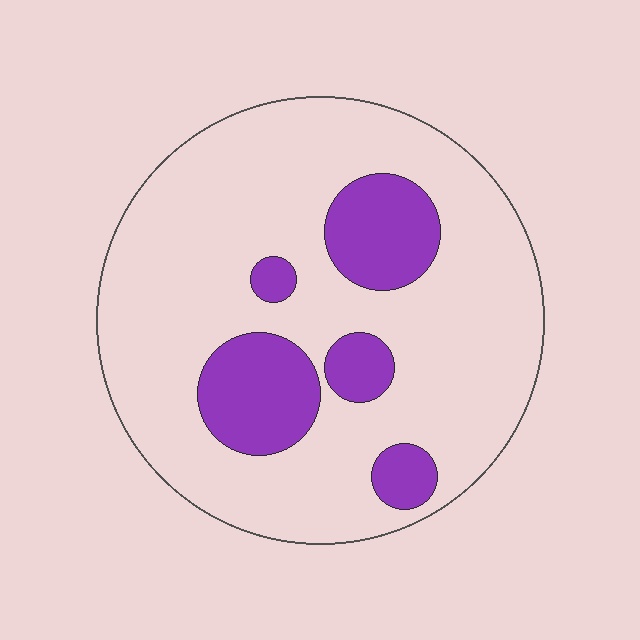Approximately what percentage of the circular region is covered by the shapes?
Approximately 20%.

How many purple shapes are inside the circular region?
5.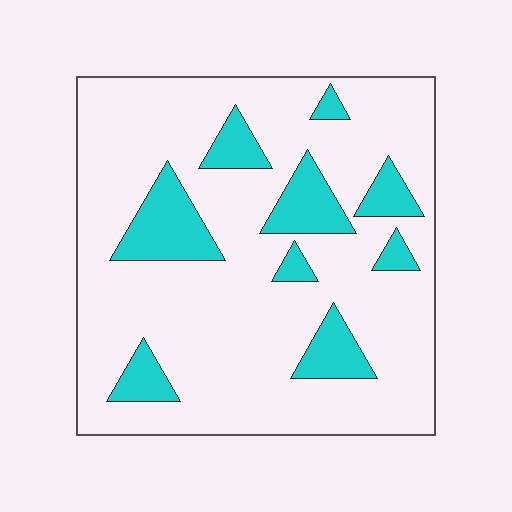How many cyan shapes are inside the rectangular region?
9.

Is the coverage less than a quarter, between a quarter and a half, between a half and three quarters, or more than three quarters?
Less than a quarter.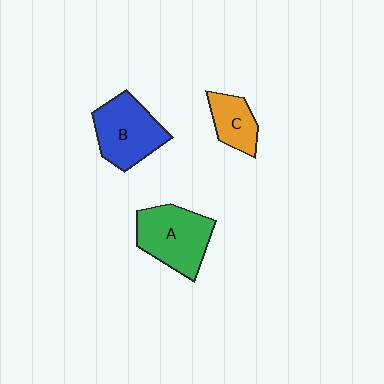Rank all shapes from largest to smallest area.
From largest to smallest: A (green), B (blue), C (orange).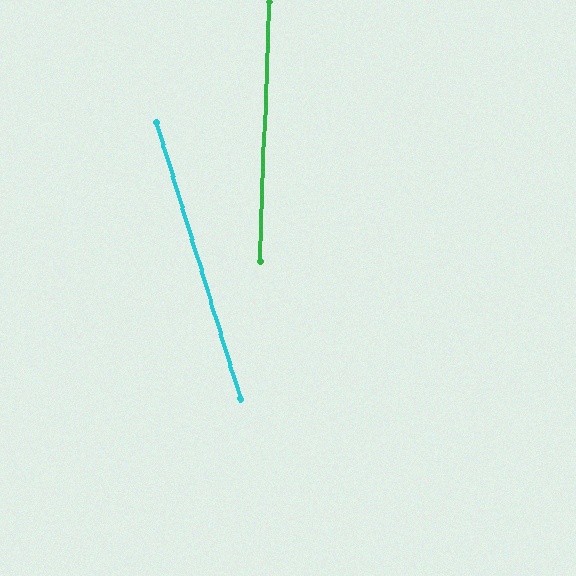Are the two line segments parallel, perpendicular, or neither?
Neither parallel nor perpendicular — they differ by about 19°.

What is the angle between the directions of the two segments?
Approximately 19 degrees.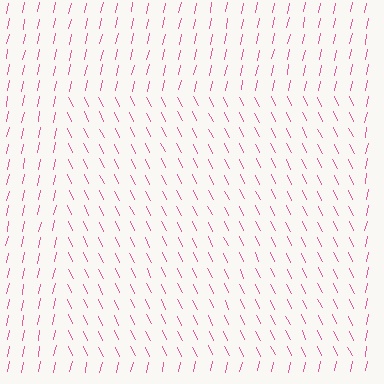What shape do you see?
I see a rectangle.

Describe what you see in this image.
The image is filled with small pink line segments. A rectangle region in the image has lines oriented differently from the surrounding lines, creating a visible texture boundary.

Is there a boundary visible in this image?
Yes, there is a texture boundary formed by a change in line orientation.